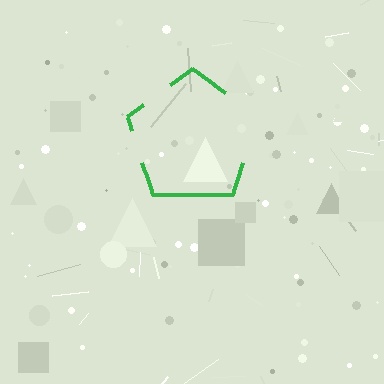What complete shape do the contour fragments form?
The contour fragments form a pentagon.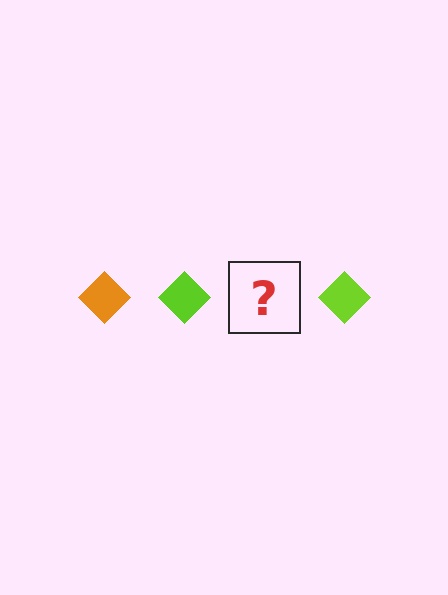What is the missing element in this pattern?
The missing element is an orange diamond.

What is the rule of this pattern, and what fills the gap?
The rule is that the pattern cycles through orange, lime diamonds. The gap should be filled with an orange diamond.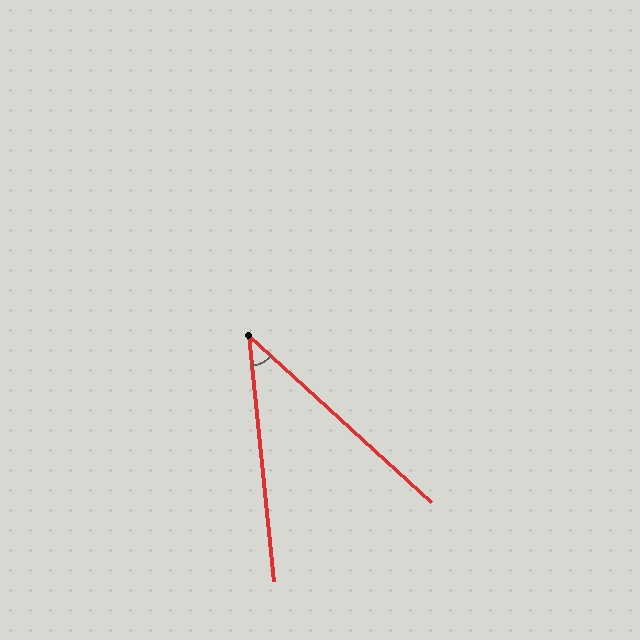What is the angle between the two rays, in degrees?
Approximately 42 degrees.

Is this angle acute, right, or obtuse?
It is acute.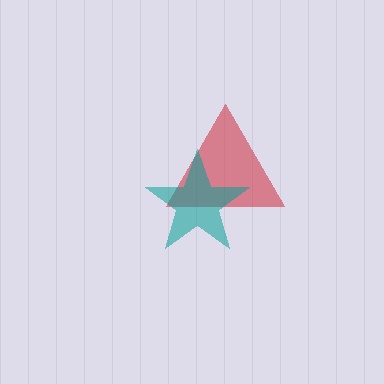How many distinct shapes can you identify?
There are 2 distinct shapes: a red triangle, a teal star.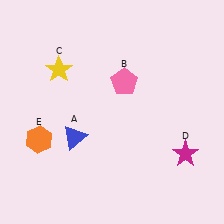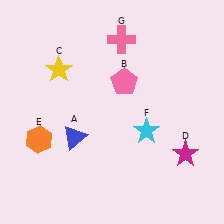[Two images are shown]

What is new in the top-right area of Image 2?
A pink cross (G) was added in the top-right area of Image 2.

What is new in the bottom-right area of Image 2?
A cyan star (F) was added in the bottom-right area of Image 2.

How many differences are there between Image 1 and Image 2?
There are 2 differences between the two images.